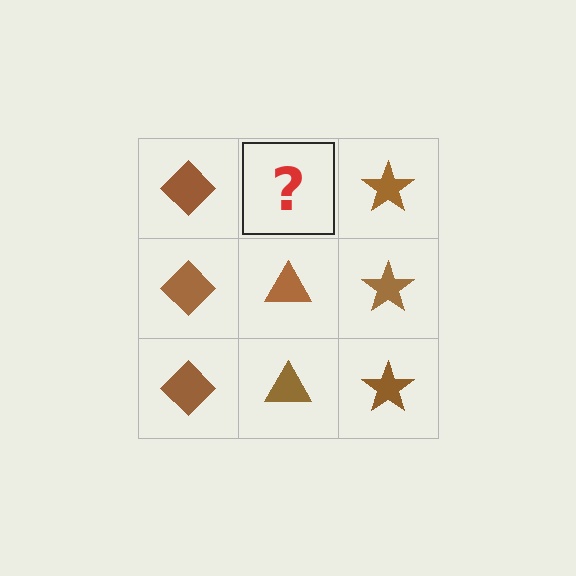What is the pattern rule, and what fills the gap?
The rule is that each column has a consistent shape. The gap should be filled with a brown triangle.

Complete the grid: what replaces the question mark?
The question mark should be replaced with a brown triangle.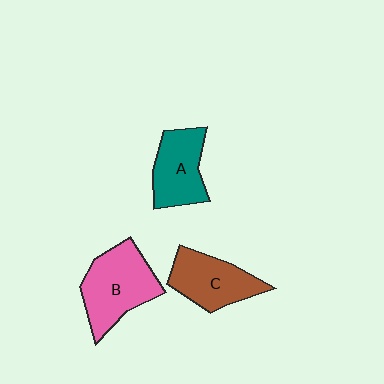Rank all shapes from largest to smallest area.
From largest to smallest: B (pink), C (brown), A (teal).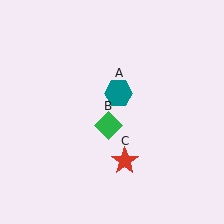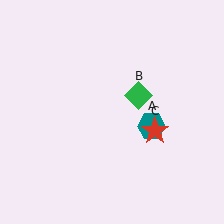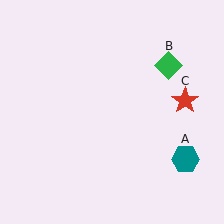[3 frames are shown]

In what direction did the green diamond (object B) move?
The green diamond (object B) moved up and to the right.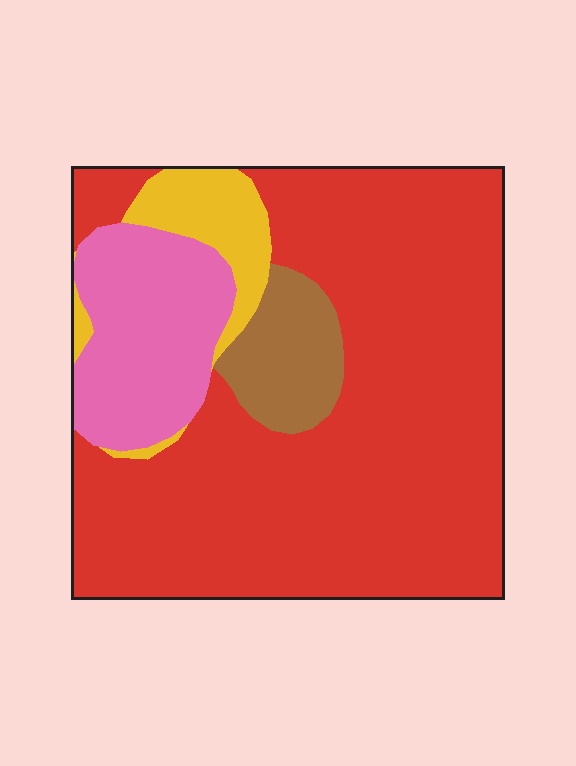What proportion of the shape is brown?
Brown covers 8% of the shape.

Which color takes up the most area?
Red, at roughly 70%.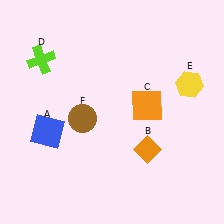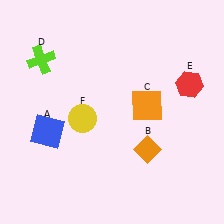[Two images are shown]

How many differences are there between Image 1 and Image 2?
There are 2 differences between the two images.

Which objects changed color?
E changed from yellow to red. F changed from brown to yellow.